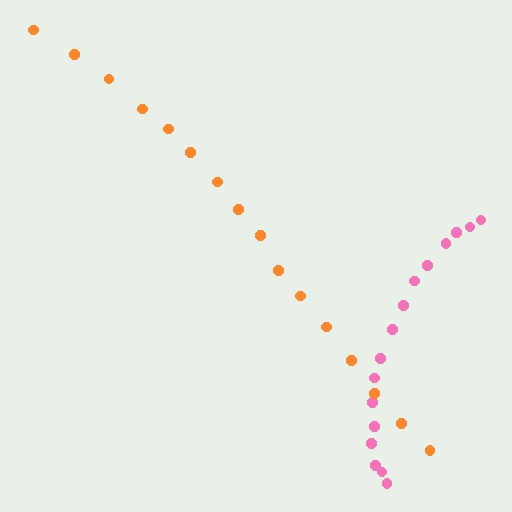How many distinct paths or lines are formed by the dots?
There are 2 distinct paths.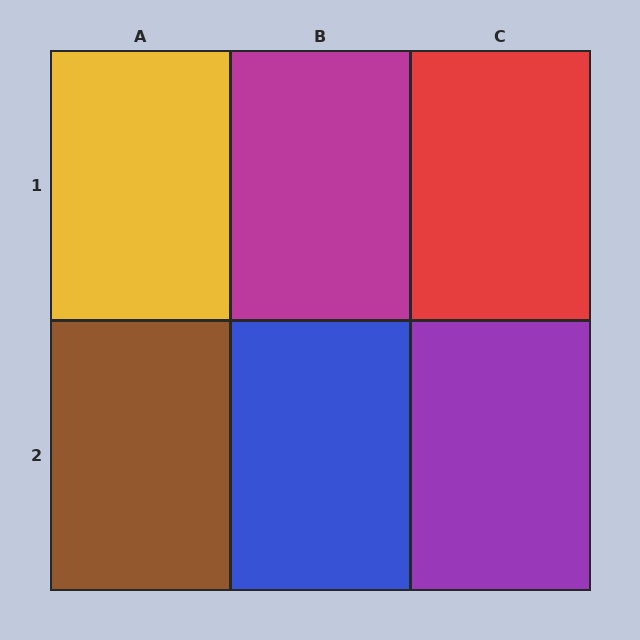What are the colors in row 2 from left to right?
Brown, blue, purple.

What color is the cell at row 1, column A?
Yellow.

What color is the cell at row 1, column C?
Red.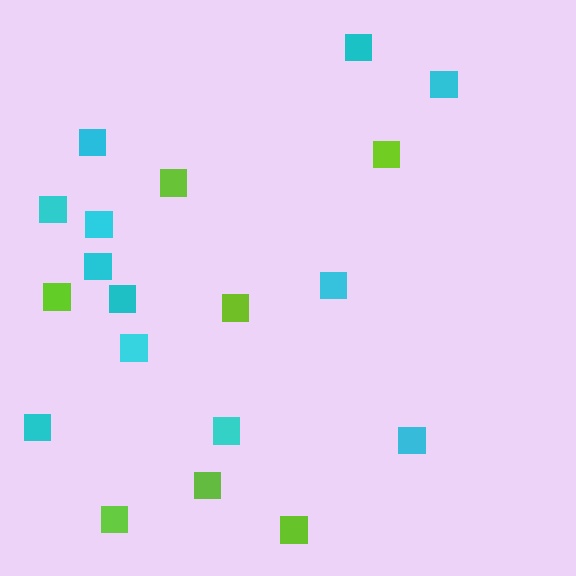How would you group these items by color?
There are 2 groups: one group of cyan squares (12) and one group of lime squares (7).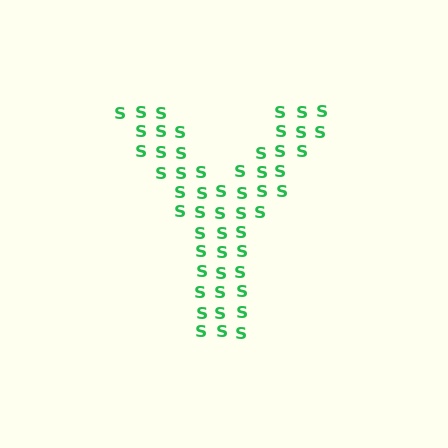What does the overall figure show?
The overall figure shows the letter Y.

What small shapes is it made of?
It is made of small letter S's.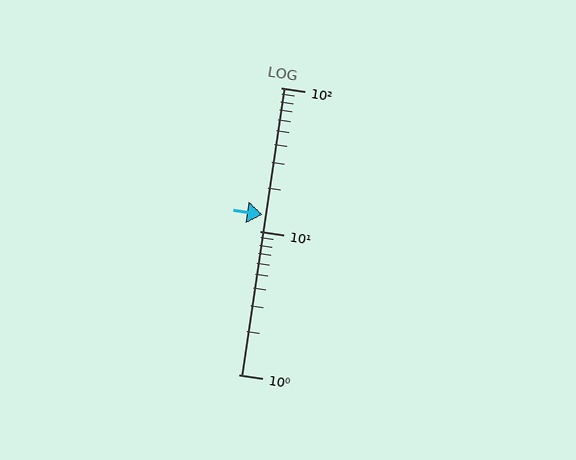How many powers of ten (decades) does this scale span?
The scale spans 2 decades, from 1 to 100.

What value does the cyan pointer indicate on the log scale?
The pointer indicates approximately 13.